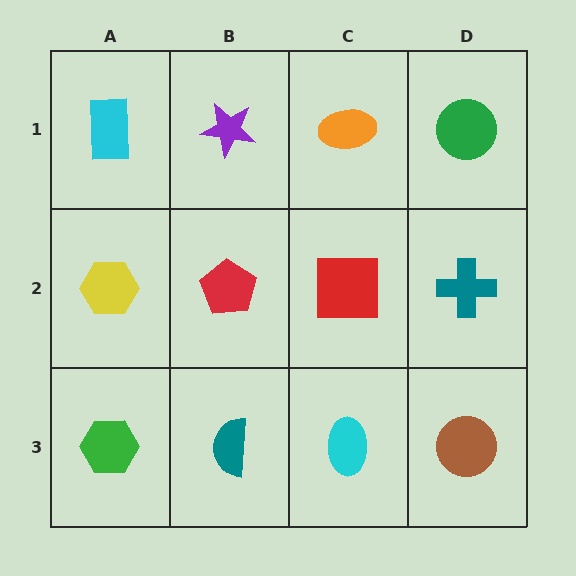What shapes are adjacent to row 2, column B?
A purple star (row 1, column B), a teal semicircle (row 3, column B), a yellow hexagon (row 2, column A), a red square (row 2, column C).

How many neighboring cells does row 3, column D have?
2.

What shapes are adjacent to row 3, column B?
A red pentagon (row 2, column B), a green hexagon (row 3, column A), a cyan ellipse (row 3, column C).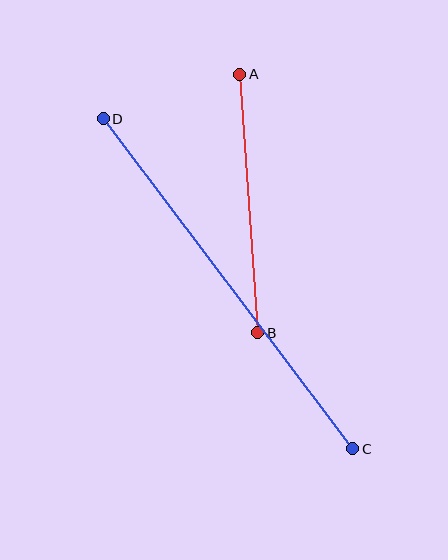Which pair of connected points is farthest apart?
Points C and D are farthest apart.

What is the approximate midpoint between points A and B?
The midpoint is at approximately (249, 203) pixels.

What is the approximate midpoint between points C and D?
The midpoint is at approximately (228, 284) pixels.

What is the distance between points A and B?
The distance is approximately 259 pixels.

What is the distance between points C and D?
The distance is approximately 414 pixels.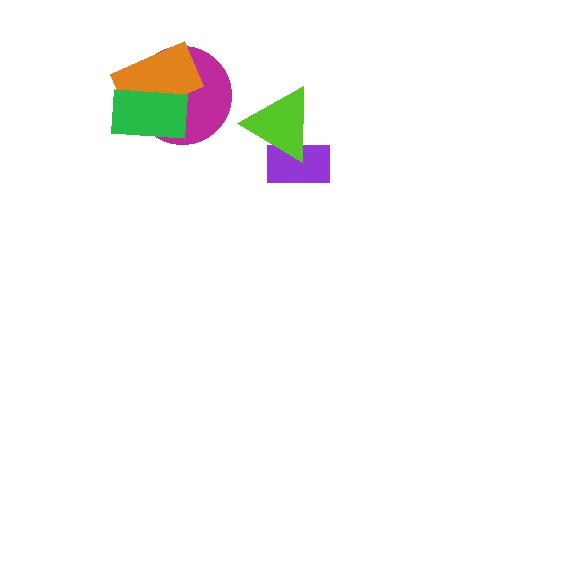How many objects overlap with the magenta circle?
2 objects overlap with the magenta circle.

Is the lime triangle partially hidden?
No, no other shape covers it.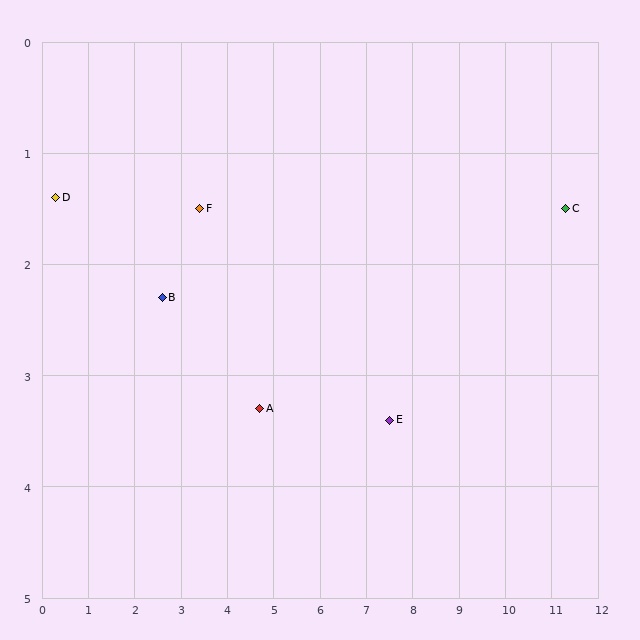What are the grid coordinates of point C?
Point C is at approximately (11.3, 1.5).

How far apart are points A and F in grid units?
Points A and F are about 2.2 grid units apart.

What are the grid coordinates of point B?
Point B is at approximately (2.6, 2.3).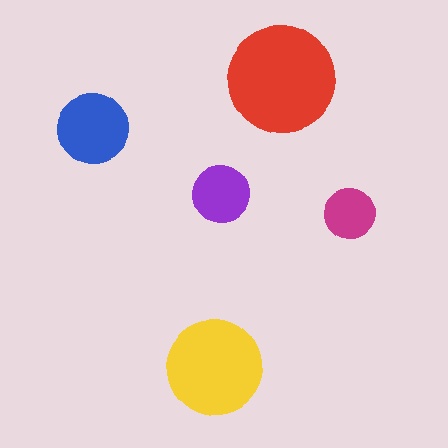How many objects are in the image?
There are 5 objects in the image.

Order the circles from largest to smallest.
the red one, the yellow one, the blue one, the purple one, the magenta one.